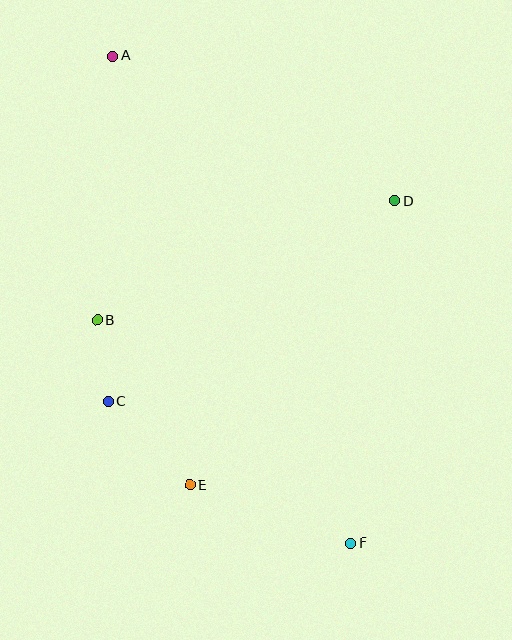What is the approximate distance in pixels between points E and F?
The distance between E and F is approximately 171 pixels.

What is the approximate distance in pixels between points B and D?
The distance between B and D is approximately 321 pixels.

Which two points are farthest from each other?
Points A and F are farthest from each other.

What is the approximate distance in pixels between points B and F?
The distance between B and F is approximately 337 pixels.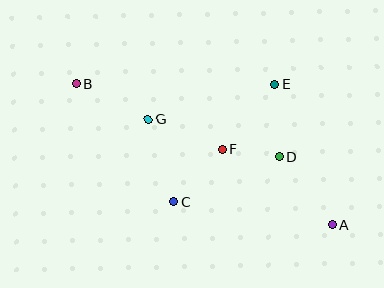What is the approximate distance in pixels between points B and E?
The distance between B and E is approximately 198 pixels.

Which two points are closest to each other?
Points D and F are closest to each other.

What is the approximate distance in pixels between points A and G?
The distance between A and G is approximately 212 pixels.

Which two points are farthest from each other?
Points A and B are farthest from each other.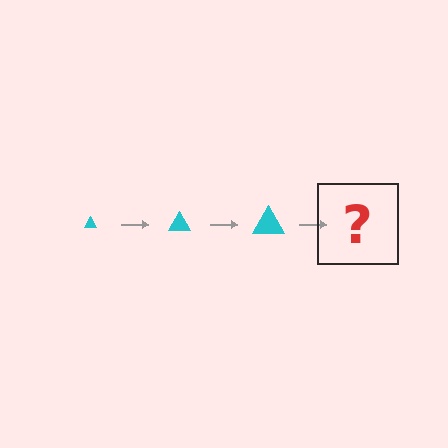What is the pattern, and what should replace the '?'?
The pattern is that the triangle gets progressively larger each step. The '?' should be a cyan triangle, larger than the previous one.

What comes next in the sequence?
The next element should be a cyan triangle, larger than the previous one.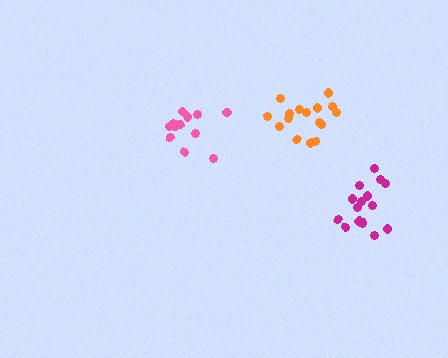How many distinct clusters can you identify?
There are 3 distinct clusters.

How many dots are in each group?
Group 1: 16 dots, Group 2: 12 dots, Group 3: 16 dots (44 total).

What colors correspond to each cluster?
The clusters are colored: magenta, pink, orange.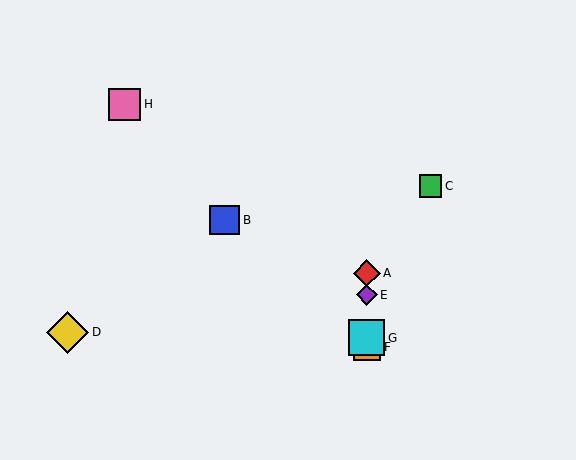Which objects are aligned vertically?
Objects A, E, F, G are aligned vertically.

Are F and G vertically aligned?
Yes, both are at x≈367.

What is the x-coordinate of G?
Object G is at x≈367.